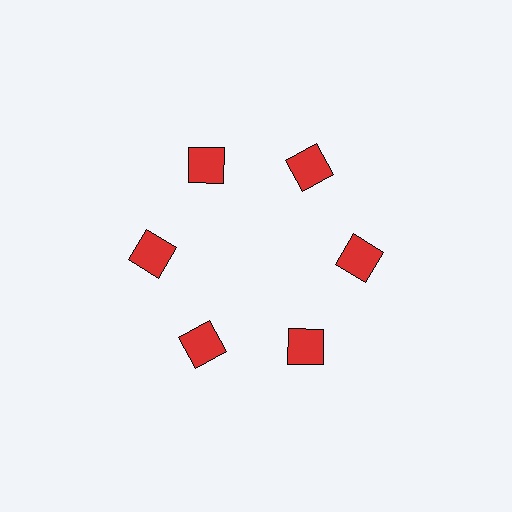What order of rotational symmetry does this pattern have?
This pattern has 6-fold rotational symmetry.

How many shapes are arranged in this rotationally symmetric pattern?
There are 6 shapes, arranged in 6 groups of 1.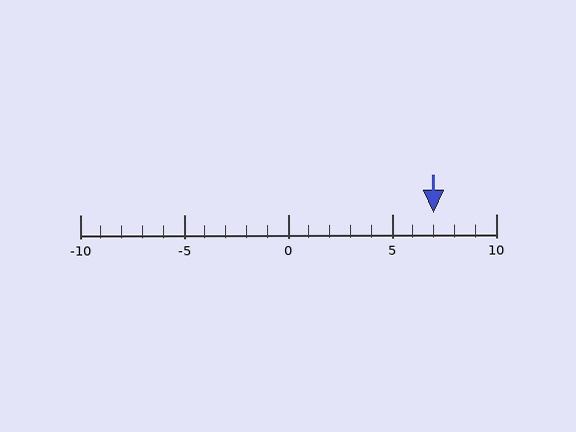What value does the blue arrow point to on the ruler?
The blue arrow points to approximately 7.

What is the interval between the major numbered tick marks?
The major tick marks are spaced 5 units apart.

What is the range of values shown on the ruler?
The ruler shows values from -10 to 10.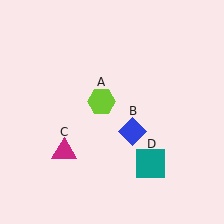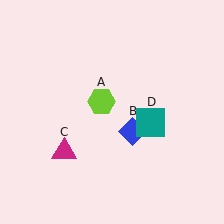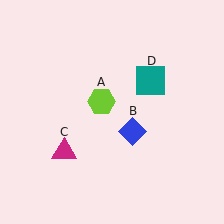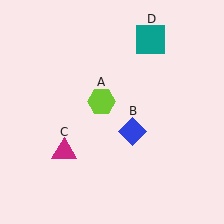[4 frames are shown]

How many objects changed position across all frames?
1 object changed position: teal square (object D).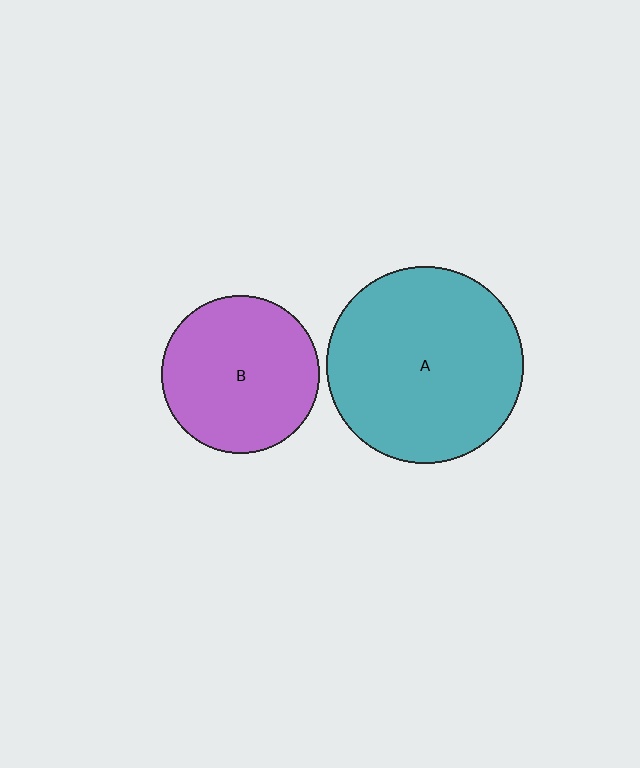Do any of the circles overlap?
No, none of the circles overlap.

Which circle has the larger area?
Circle A (teal).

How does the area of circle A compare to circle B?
Approximately 1.5 times.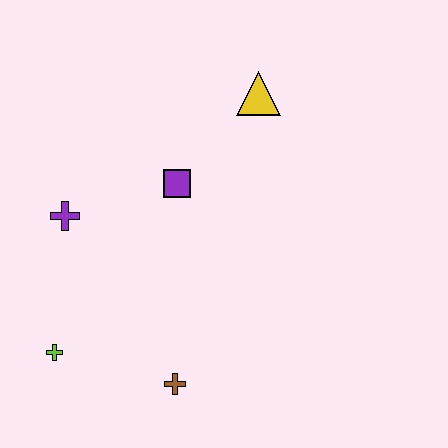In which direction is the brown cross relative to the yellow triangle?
The brown cross is below the yellow triangle.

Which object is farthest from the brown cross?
The yellow triangle is farthest from the brown cross.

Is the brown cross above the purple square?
No